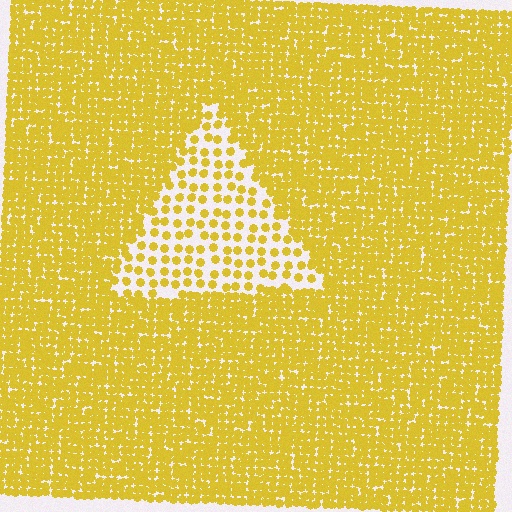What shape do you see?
I see a triangle.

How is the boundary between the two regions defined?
The boundary is defined by a change in element density (approximately 2.6x ratio). All elements are the same color, size, and shape.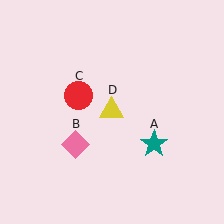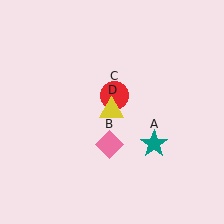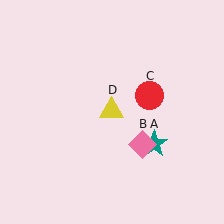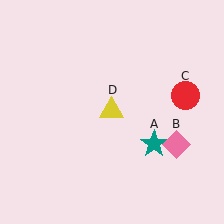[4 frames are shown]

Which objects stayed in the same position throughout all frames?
Teal star (object A) and yellow triangle (object D) remained stationary.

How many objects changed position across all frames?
2 objects changed position: pink diamond (object B), red circle (object C).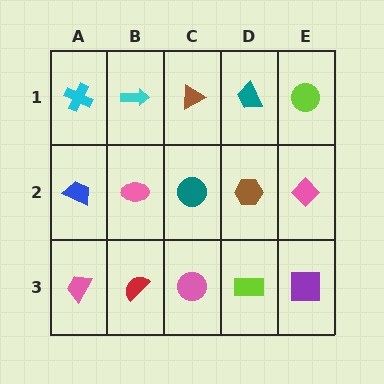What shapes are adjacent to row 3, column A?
A blue trapezoid (row 2, column A), a red semicircle (row 3, column B).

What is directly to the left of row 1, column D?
A brown triangle.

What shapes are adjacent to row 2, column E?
A lime circle (row 1, column E), a purple square (row 3, column E), a brown hexagon (row 2, column D).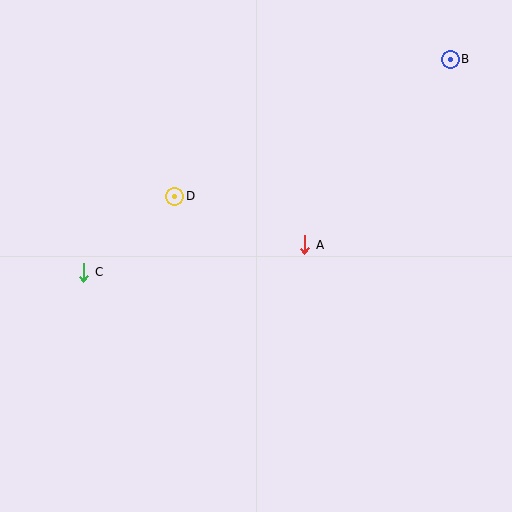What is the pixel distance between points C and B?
The distance between C and B is 424 pixels.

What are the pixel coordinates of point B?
Point B is at (450, 59).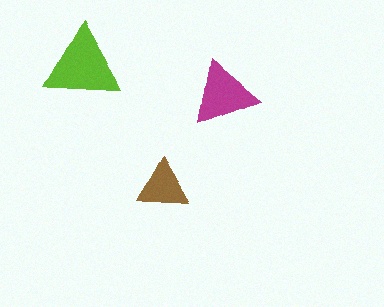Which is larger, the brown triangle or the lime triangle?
The lime one.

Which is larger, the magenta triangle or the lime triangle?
The lime one.